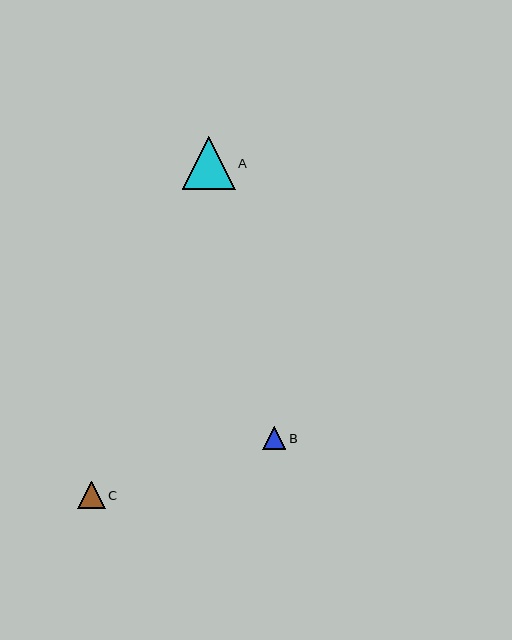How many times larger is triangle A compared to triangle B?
Triangle A is approximately 2.3 times the size of triangle B.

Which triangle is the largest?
Triangle A is the largest with a size of approximately 53 pixels.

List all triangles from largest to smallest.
From largest to smallest: A, C, B.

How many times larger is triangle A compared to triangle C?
Triangle A is approximately 1.9 times the size of triangle C.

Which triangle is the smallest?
Triangle B is the smallest with a size of approximately 23 pixels.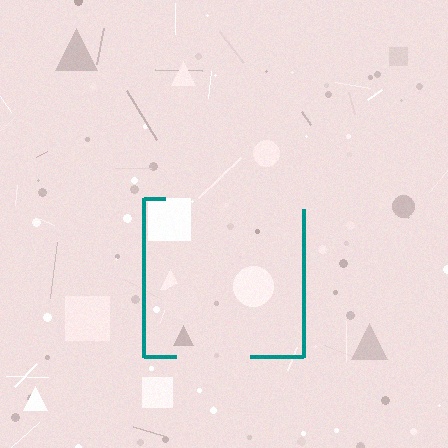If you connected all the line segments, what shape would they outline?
They would outline a square.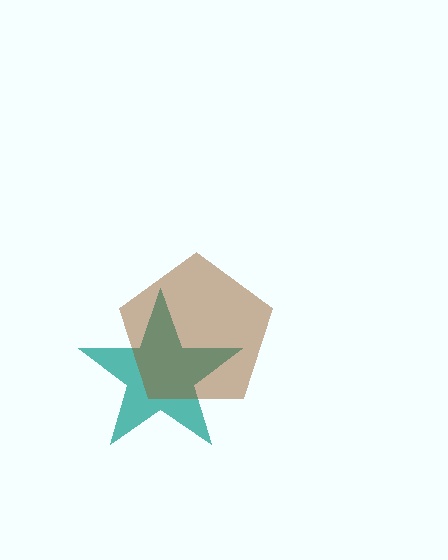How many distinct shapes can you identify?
There are 2 distinct shapes: a teal star, a brown pentagon.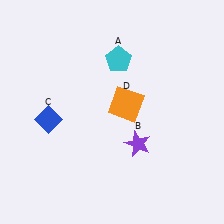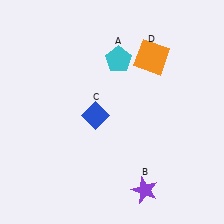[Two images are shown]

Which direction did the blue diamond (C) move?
The blue diamond (C) moved right.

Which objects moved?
The objects that moved are: the purple star (B), the blue diamond (C), the orange square (D).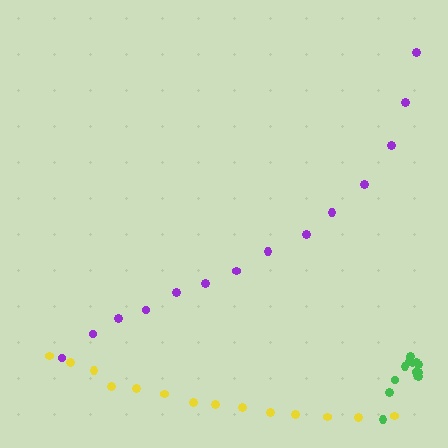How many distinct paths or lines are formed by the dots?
There are 3 distinct paths.